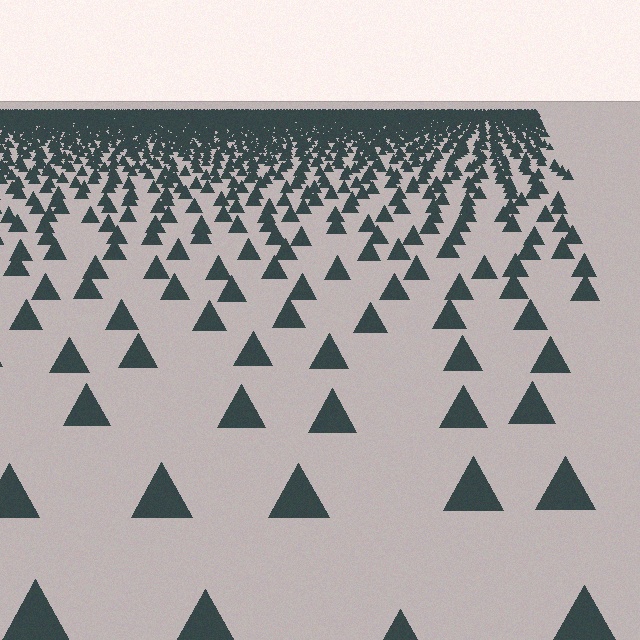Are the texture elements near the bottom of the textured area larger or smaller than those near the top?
Larger. Near the bottom, elements are closer to the viewer and appear at a bigger on-screen size.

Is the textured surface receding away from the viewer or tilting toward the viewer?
The surface is receding away from the viewer. Texture elements get smaller and denser toward the top.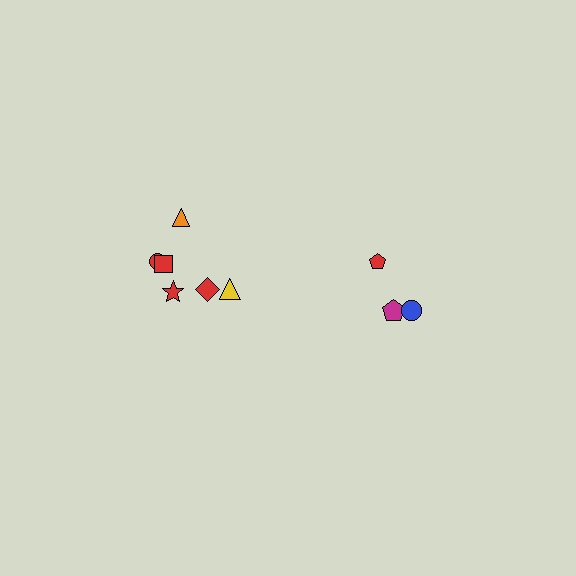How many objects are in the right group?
There are 3 objects.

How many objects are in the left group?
There are 6 objects.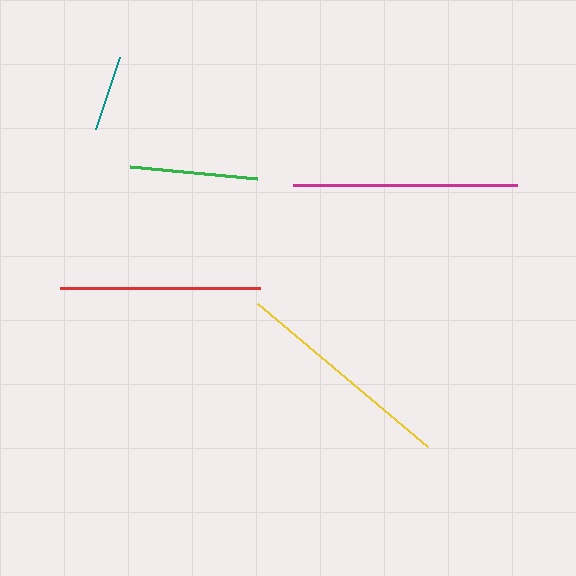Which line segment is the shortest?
The teal line is the shortest at approximately 76 pixels.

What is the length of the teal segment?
The teal segment is approximately 76 pixels long.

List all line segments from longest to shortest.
From longest to shortest: magenta, yellow, red, green, teal.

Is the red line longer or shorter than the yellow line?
The yellow line is longer than the red line.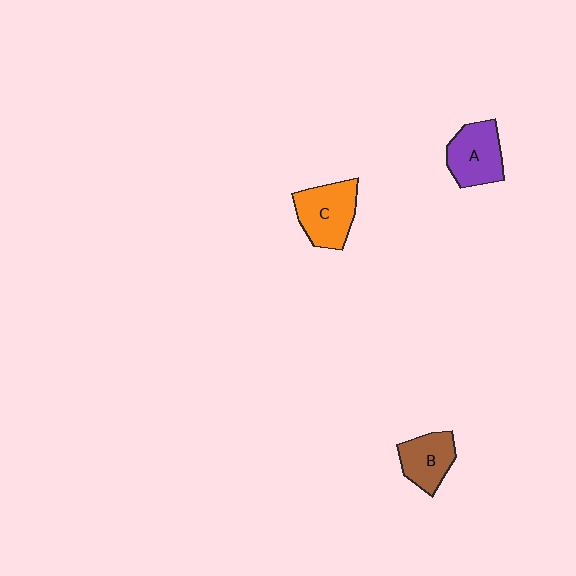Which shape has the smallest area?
Shape B (brown).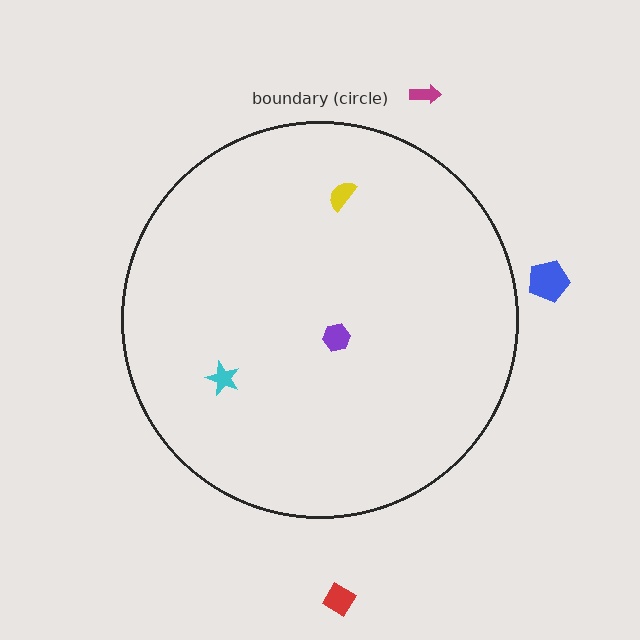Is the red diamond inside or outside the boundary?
Outside.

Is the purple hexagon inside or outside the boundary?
Inside.